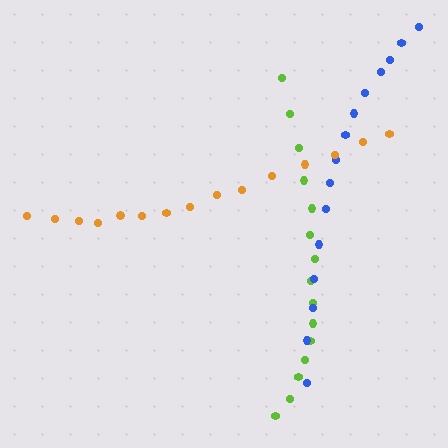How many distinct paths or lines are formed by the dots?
There are 3 distinct paths.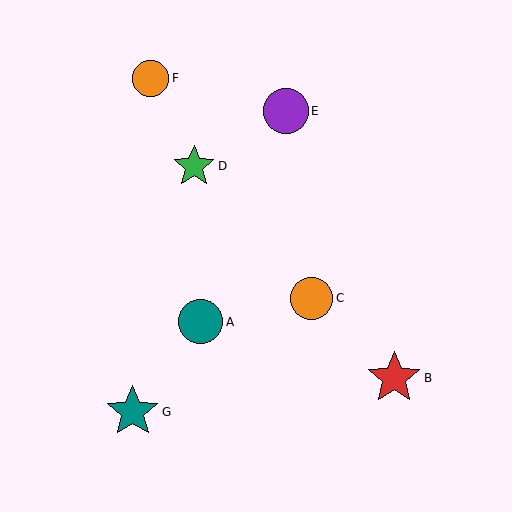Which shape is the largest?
The red star (labeled B) is the largest.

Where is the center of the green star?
The center of the green star is at (194, 166).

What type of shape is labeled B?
Shape B is a red star.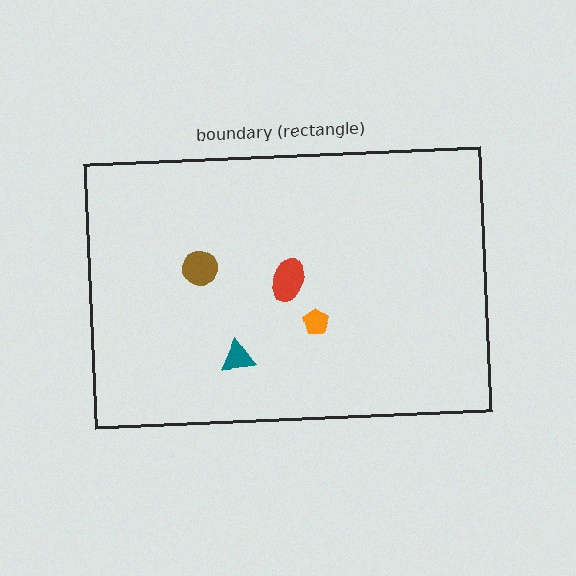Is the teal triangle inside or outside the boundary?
Inside.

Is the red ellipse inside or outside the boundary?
Inside.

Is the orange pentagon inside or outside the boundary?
Inside.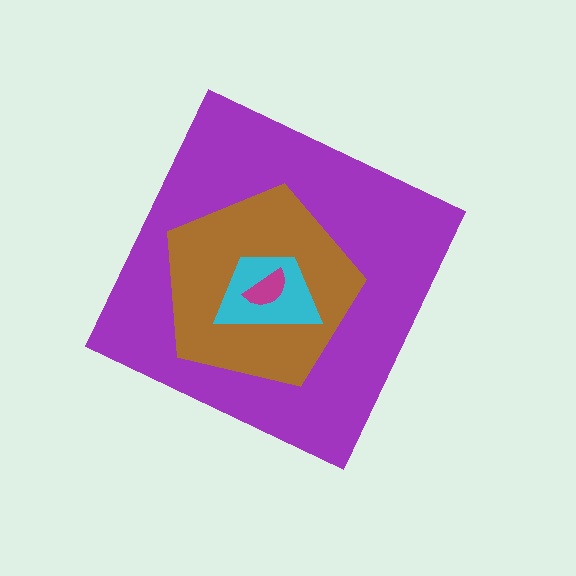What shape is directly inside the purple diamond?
The brown pentagon.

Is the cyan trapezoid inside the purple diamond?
Yes.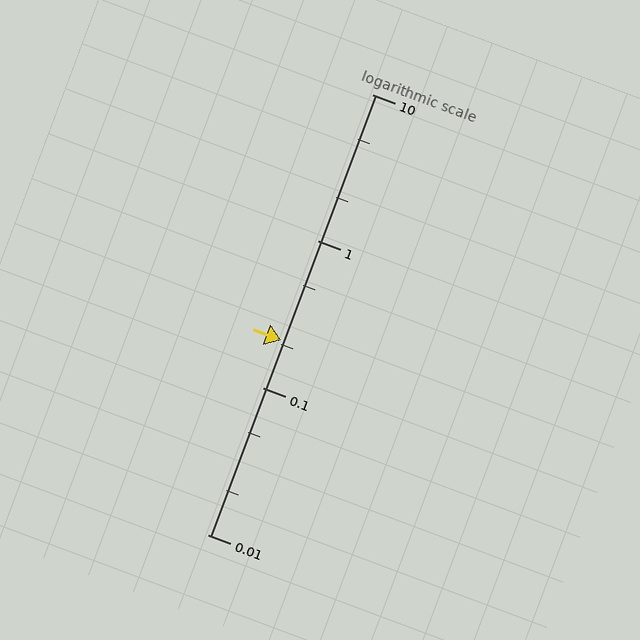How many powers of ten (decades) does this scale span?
The scale spans 3 decades, from 0.01 to 10.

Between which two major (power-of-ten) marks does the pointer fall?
The pointer is between 0.1 and 1.